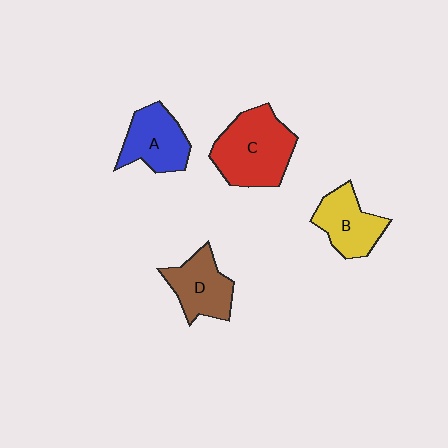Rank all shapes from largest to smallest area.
From largest to smallest: C (red), A (blue), D (brown), B (yellow).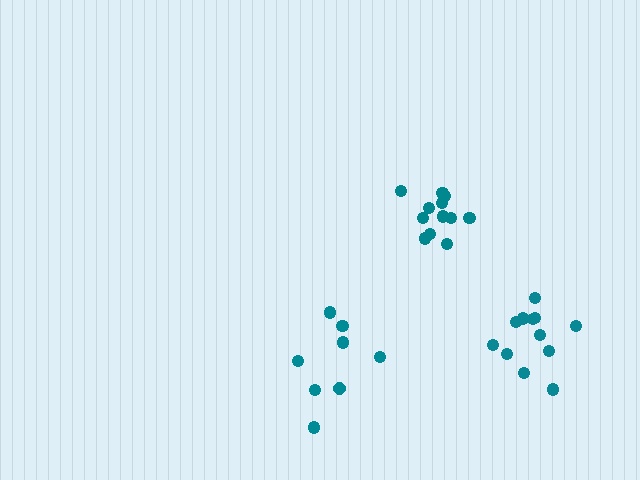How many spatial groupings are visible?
There are 3 spatial groupings.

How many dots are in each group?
Group 1: 8 dots, Group 2: 12 dots, Group 3: 12 dots (32 total).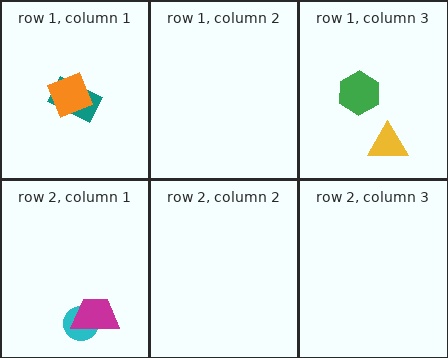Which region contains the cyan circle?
The row 2, column 1 region.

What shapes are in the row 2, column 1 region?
The cyan circle, the magenta trapezoid.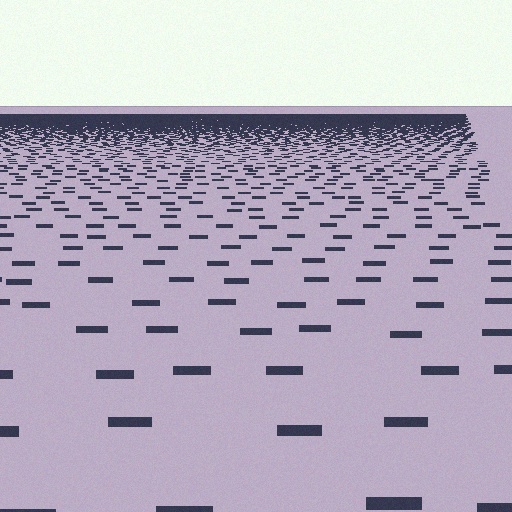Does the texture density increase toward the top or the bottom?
Density increases toward the top.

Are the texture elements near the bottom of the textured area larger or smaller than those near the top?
Larger. Near the bottom, elements are closer to the viewer and appear at a bigger on-screen size.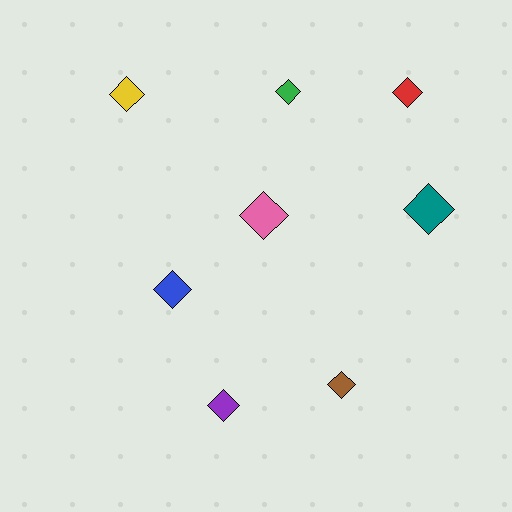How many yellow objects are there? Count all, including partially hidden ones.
There is 1 yellow object.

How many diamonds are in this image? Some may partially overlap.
There are 8 diamonds.